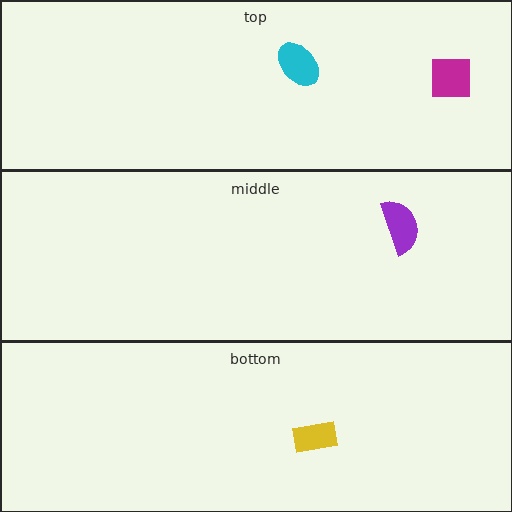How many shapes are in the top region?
2.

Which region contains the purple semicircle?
The middle region.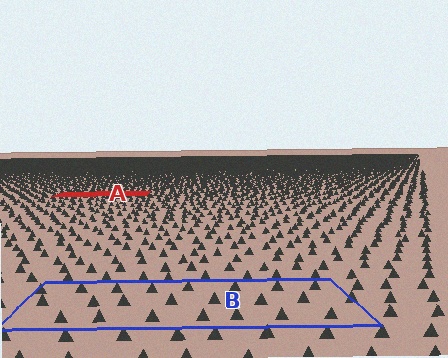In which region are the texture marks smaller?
The texture marks are smaller in region A, because it is farther away.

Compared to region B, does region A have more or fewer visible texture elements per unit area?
Region A has more texture elements per unit area — they are packed more densely because it is farther away.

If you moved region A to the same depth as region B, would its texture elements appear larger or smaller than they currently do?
They would appear larger. At a closer depth, the same texture elements are projected at a bigger on-screen size.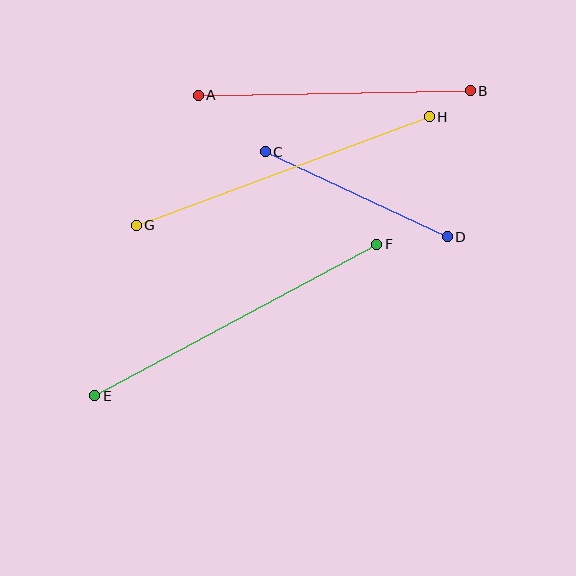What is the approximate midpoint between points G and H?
The midpoint is at approximately (283, 171) pixels.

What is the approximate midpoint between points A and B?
The midpoint is at approximately (334, 93) pixels.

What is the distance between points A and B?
The distance is approximately 272 pixels.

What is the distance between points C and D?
The distance is approximately 201 pixels.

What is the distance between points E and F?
The distance is approximately 320 pixels.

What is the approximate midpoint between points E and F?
The midpoint is at approximately (236, 320) pixels.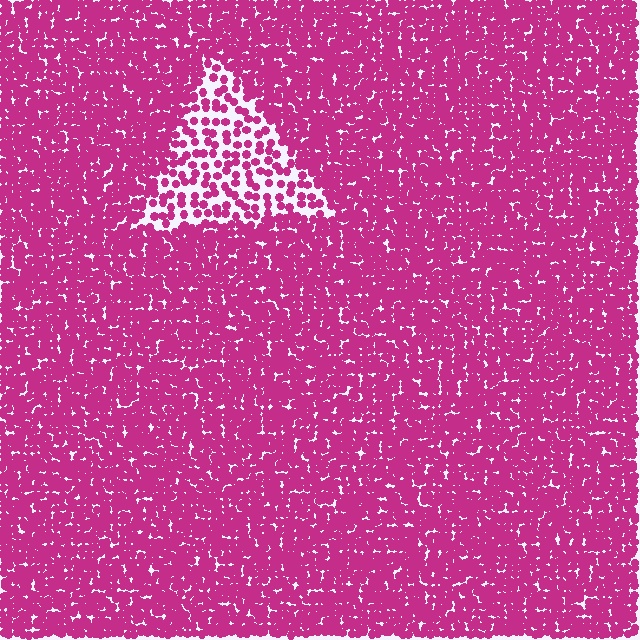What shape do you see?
I see a triangle.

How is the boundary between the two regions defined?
The boundary is defined by a change in element density (approximately 2.6x ratio). All elements are the same color, size, and shape.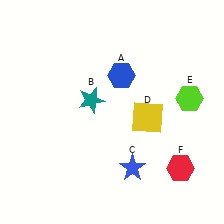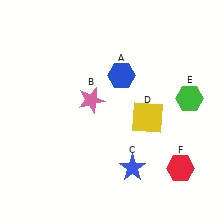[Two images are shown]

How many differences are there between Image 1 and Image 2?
There are 2 differences between the two images.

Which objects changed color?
B changed from teal to pink. E changed from lime to green.